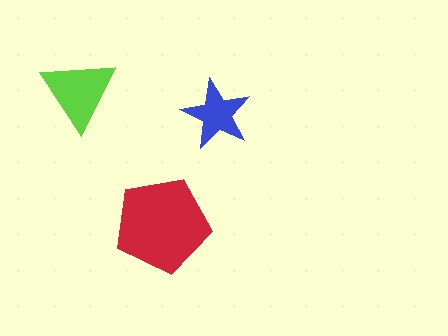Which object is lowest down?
The red pentagon is bottommost.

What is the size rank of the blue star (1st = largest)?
3rd.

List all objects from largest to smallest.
The red pentagon, the lime triangle, the blue star.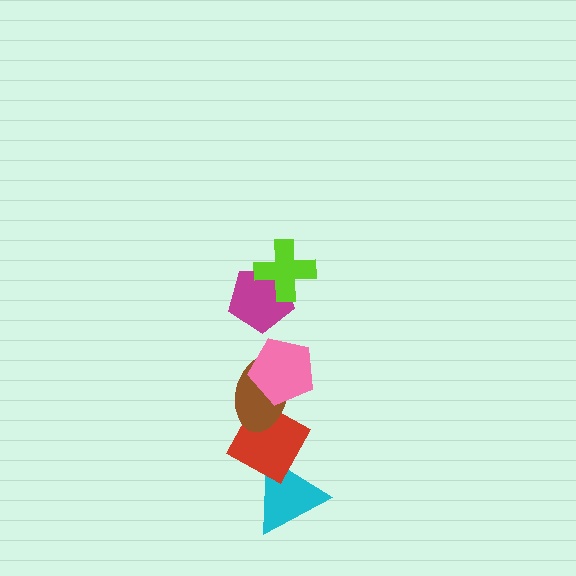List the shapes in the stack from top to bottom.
From top to bottom: the lime cross, the magenta pentagon, the pink pentagon, the brown ellipse, the red diamond, the cyan triangle.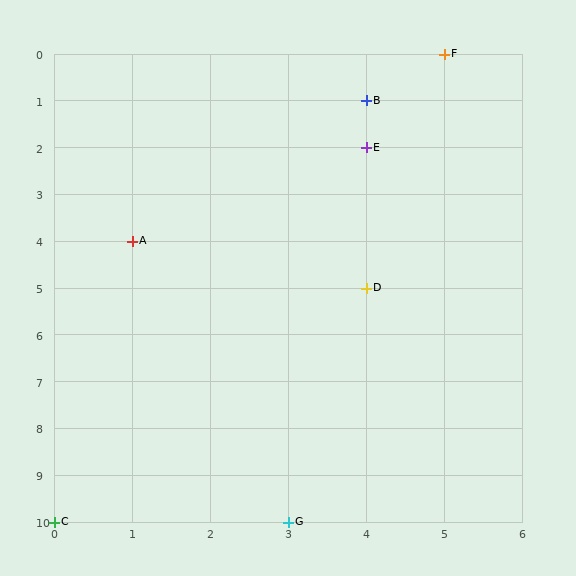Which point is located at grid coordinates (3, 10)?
Point G is at (3, 10).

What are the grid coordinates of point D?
Point D is at grid coordinates (4, 5).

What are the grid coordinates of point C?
Point C is at grid coordinates (0, 10).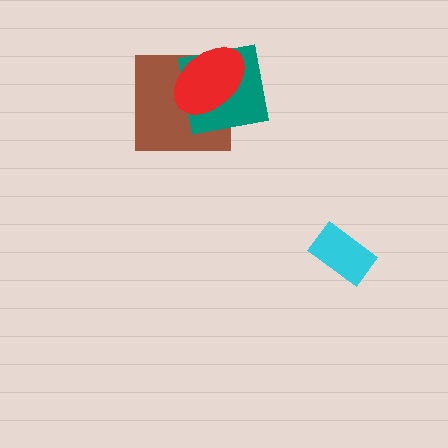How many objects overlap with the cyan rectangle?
0 objects overlap with the cyan rectangle.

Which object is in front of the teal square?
The red ellipse is in front of the teal square.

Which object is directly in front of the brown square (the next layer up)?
The teal square is directly in front of the brown square.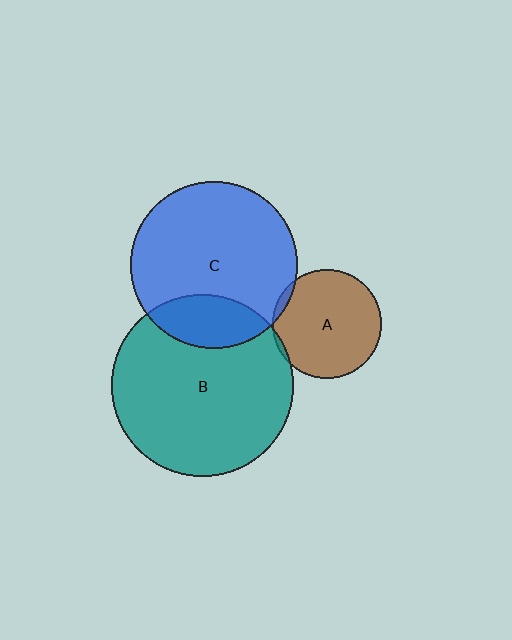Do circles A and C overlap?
Yes.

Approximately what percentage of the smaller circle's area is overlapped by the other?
Approximately 5%.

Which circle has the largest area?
Circle B (teal).